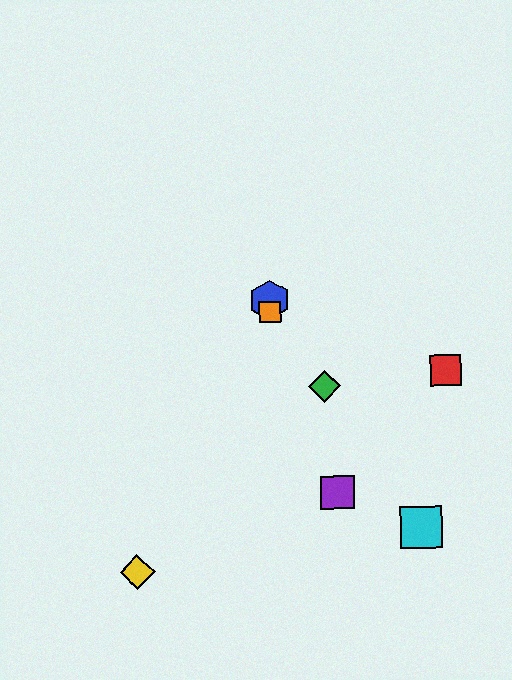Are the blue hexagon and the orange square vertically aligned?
Yes, both are at x≈270.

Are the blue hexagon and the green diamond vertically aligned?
No, the blue hexagon is at x≈270 and the green diamond is at x≈324.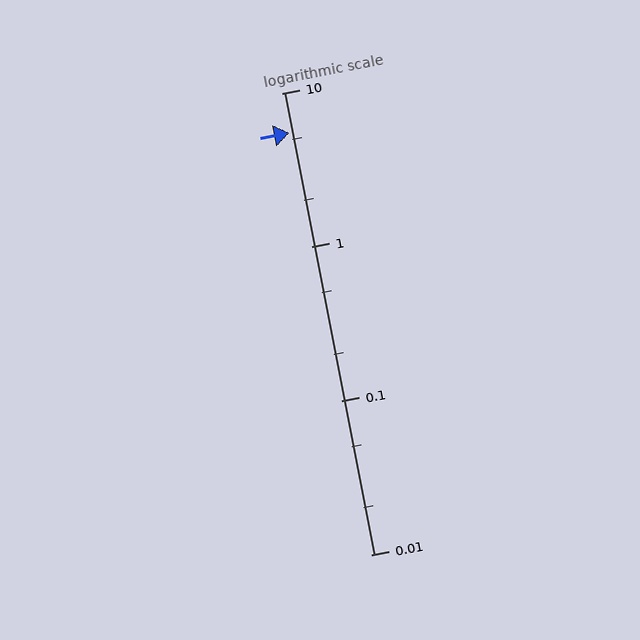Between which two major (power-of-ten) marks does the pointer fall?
The pointer is between 1 and 10.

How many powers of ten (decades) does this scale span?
The scale spans 3 decades, from 0.01 to 10.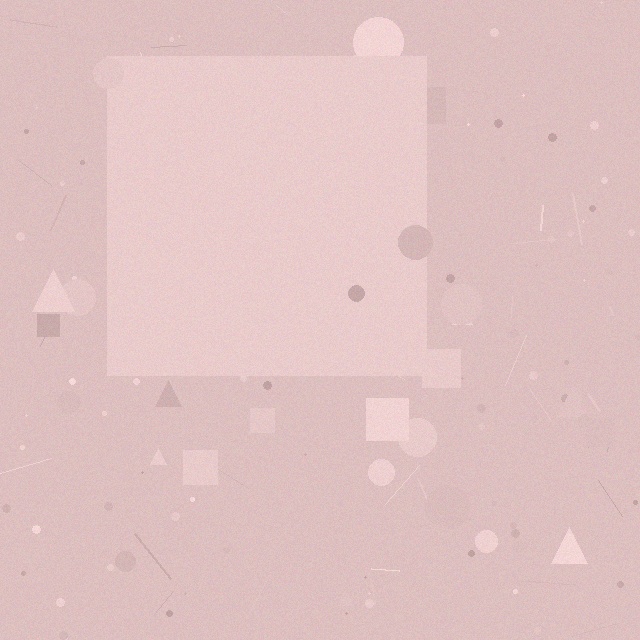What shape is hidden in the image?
A square is hidden in the image.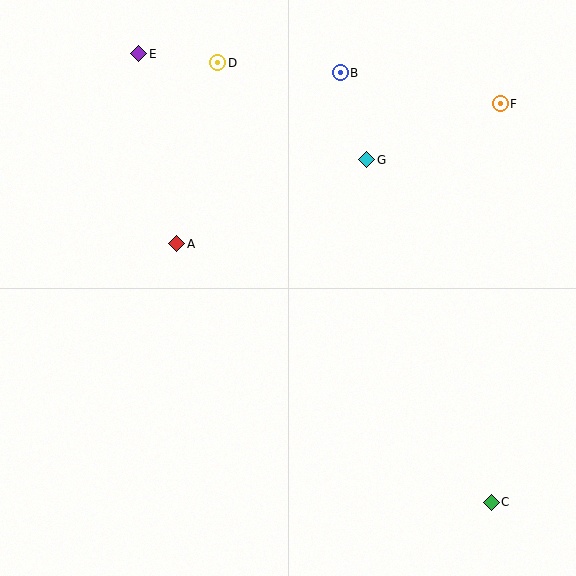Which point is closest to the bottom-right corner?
Point C is closest to the bottom-right corner.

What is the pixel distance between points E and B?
The distance between E and B is 202 pixels.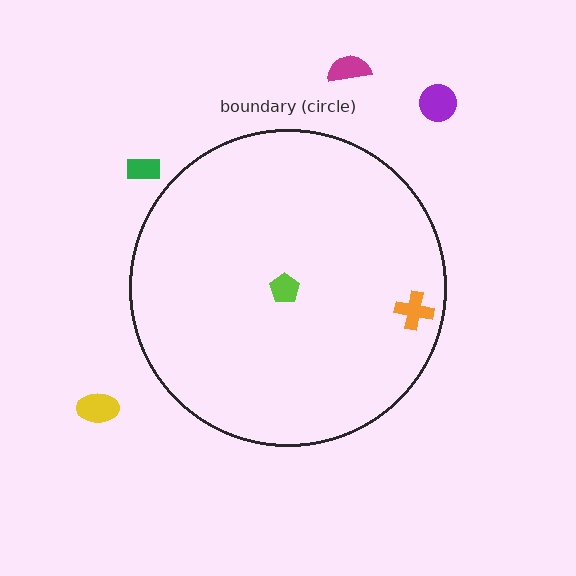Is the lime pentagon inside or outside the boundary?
Inside.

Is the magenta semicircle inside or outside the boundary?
Outside.